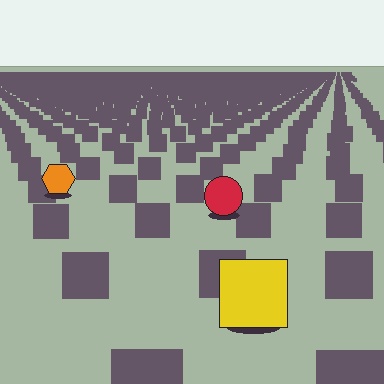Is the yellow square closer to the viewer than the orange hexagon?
Yes. The yellow square is closer — you can tell from the texture gradient: the ground texture is coarser near it.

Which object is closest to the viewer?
The yellow square is closest. The texture marks near it are larger and more spread out.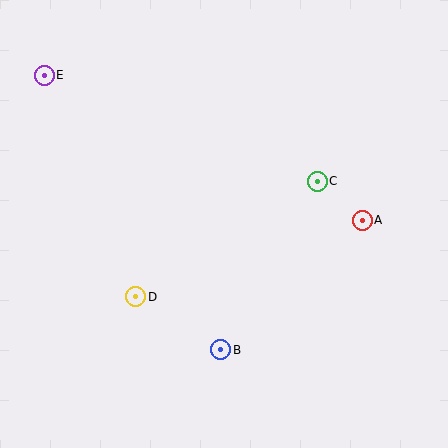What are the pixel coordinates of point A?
Point A is at (362, 220).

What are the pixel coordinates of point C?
Point C is at (317, 181).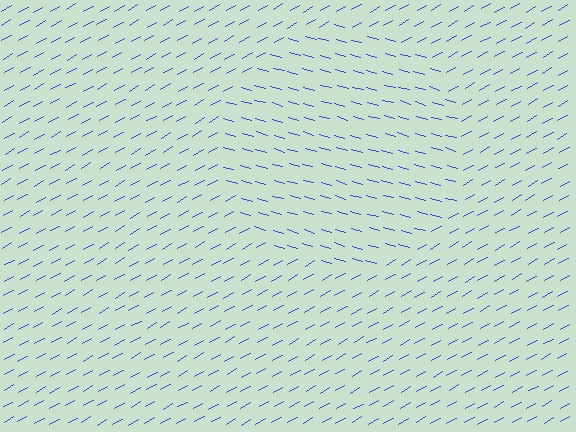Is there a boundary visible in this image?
Yes, there is a texture boundary formed by a change in line orientation.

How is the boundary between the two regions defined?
The boundary is defined purely by a change in line orientation (approximately 45 degrees difference). All lines are the same color and thickness.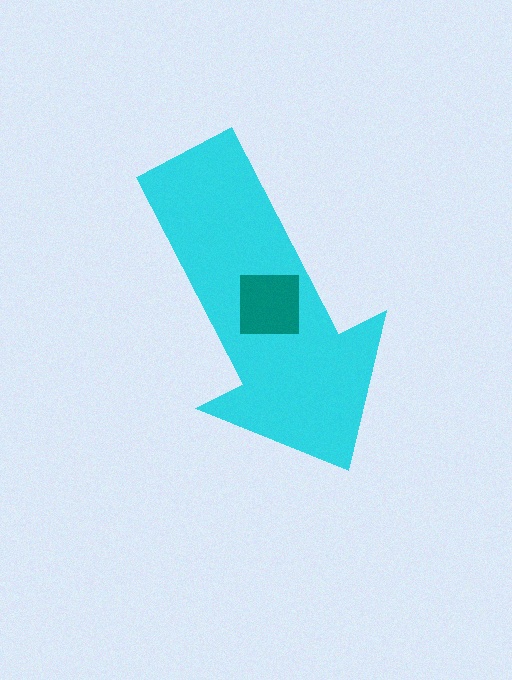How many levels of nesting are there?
2.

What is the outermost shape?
The cyan arrow.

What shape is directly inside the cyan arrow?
The teal square.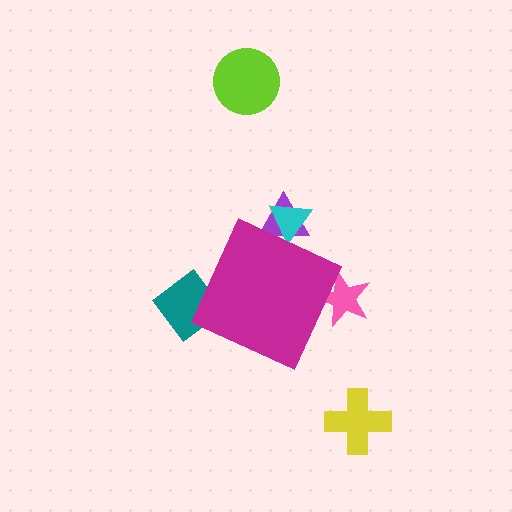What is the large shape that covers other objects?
A magenta diamond.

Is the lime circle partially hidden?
No, the lime circle is fully visible.